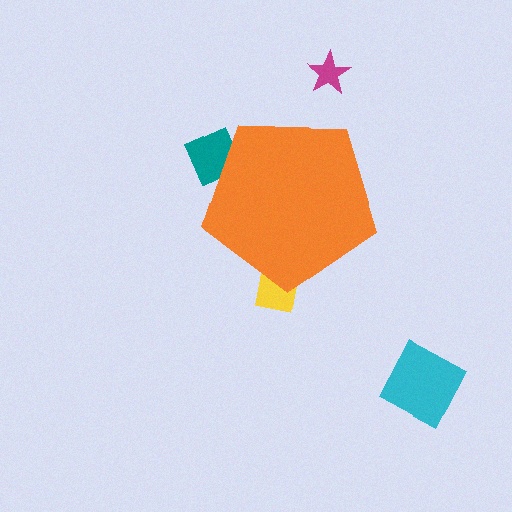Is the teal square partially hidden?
Yes, the teal square is partially hidden behind the orange pentagon.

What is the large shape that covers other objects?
An orange pentagon.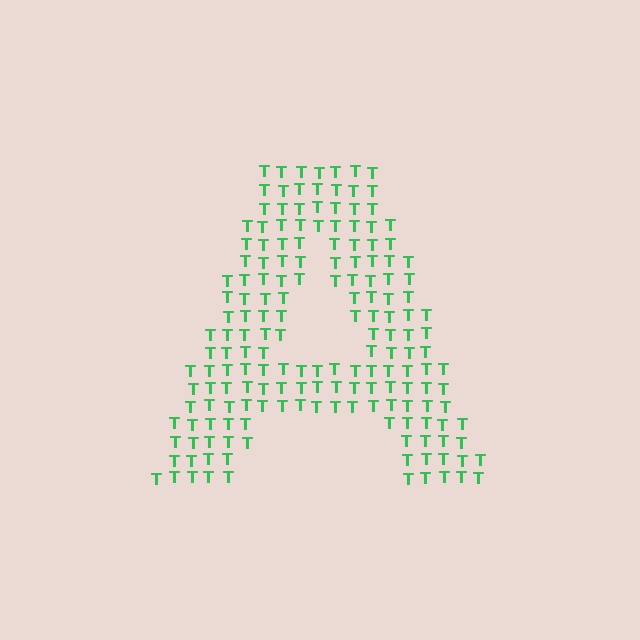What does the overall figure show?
The overall figure shows the letter A.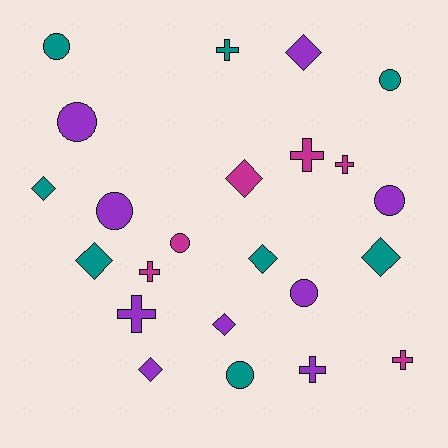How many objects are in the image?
There are 23 objects.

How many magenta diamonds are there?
There is 1 magenta diamond.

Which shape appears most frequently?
Diamond, with 8 objects.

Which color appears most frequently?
Purple, with 9 objects.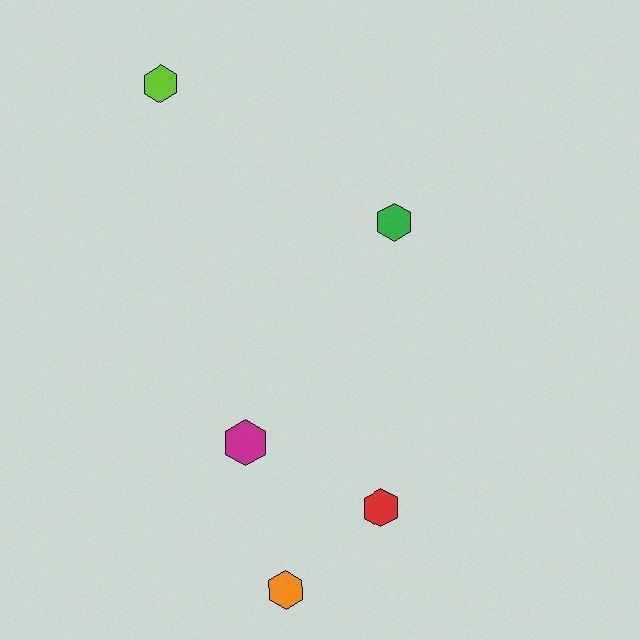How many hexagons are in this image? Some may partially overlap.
There are 5 hexagons.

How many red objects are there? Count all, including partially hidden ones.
There is 1 red object.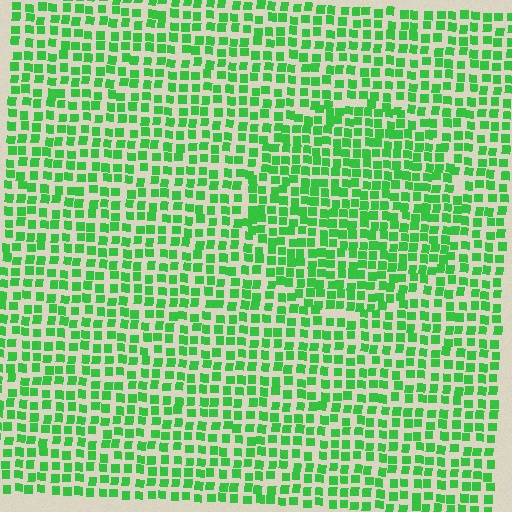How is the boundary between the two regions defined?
The boundary is defined by a change in element density (approximately 1.4x ratio). All elements are the same color, size, and shape.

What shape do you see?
I see a circle.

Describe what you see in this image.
The image contains small green elements arranged at two different densities. A circle-shaped region is visible where the elements are more densely packed than the surrounding area.